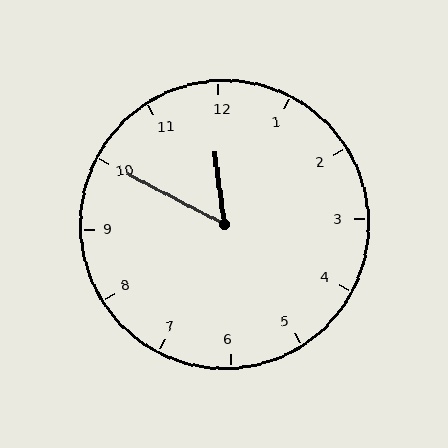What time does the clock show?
11:50.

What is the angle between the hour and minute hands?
Approximately 55 degrees.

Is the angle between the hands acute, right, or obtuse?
It is acute.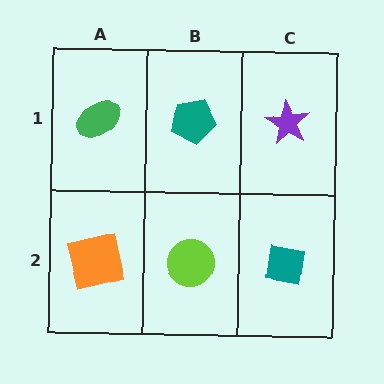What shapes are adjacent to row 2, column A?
A green ellipse (row 1, column A), a lime circle (row 2, column B).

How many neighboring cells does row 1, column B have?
3.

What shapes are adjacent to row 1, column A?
An orange square (row 2, column A), a teal pentagon (row 1, column B).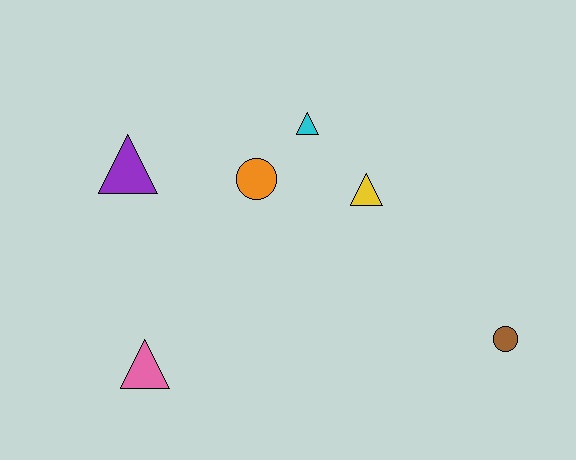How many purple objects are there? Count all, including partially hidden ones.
There is 1 purple object.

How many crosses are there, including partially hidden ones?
There are no crosses.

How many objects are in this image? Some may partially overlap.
There are 6 objects.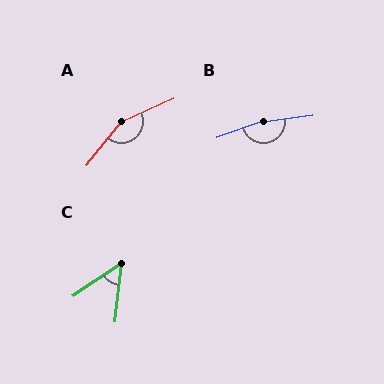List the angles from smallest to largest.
C (50°), A (153°), B (169°).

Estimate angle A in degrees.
Approximately 153 degrees.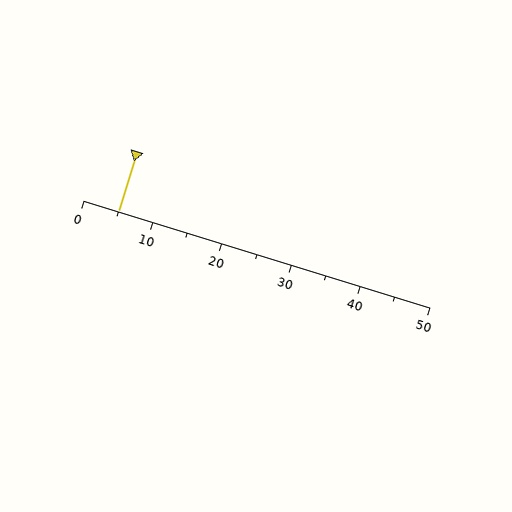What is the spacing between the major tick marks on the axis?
The major ticks are spaced 10 apart.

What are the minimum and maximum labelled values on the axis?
The axis runs from 0 to 50.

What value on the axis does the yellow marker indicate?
The marker indicates approximately 5.